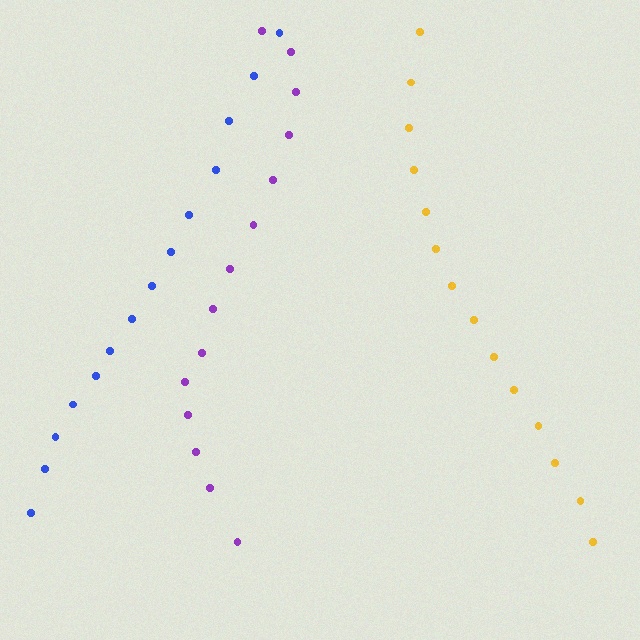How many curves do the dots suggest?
There are 3 distinct paths.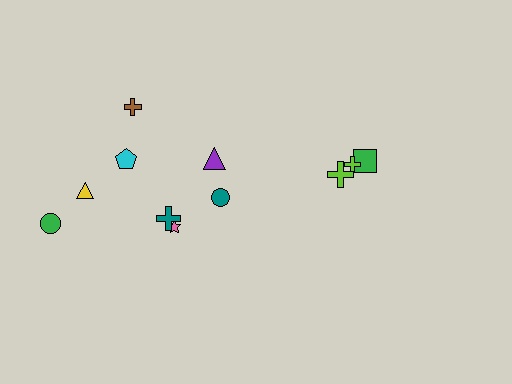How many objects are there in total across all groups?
There are 11 objects.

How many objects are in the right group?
There are 3 objects.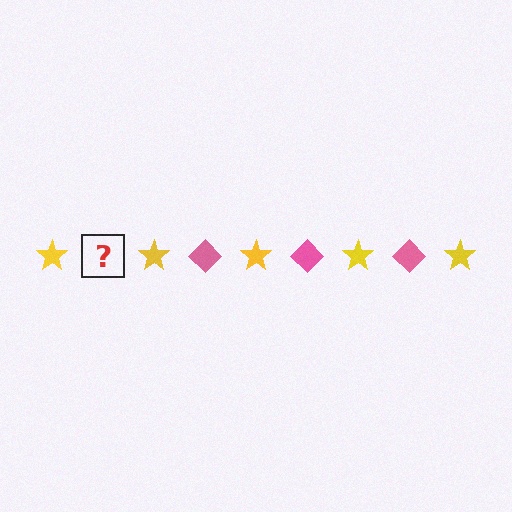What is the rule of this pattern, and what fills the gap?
The rule is that the pattern alternates between yellow star and pink diamond. The gap should be filled with a pink diamond.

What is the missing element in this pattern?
The missing element is a pink diamond.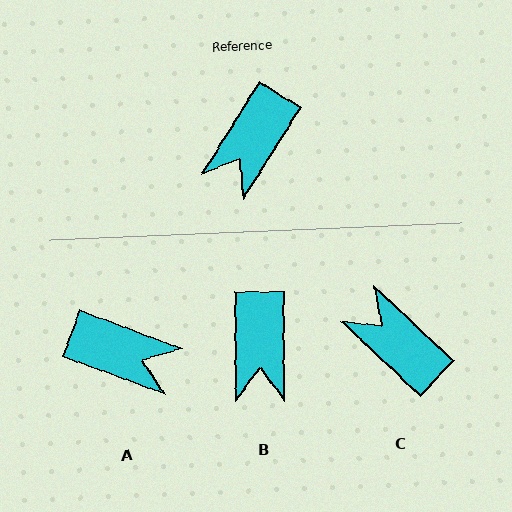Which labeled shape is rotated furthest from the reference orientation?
C, about 102 degrees away.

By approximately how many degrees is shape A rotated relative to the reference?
Approximately 101 degrees counter-clockwise.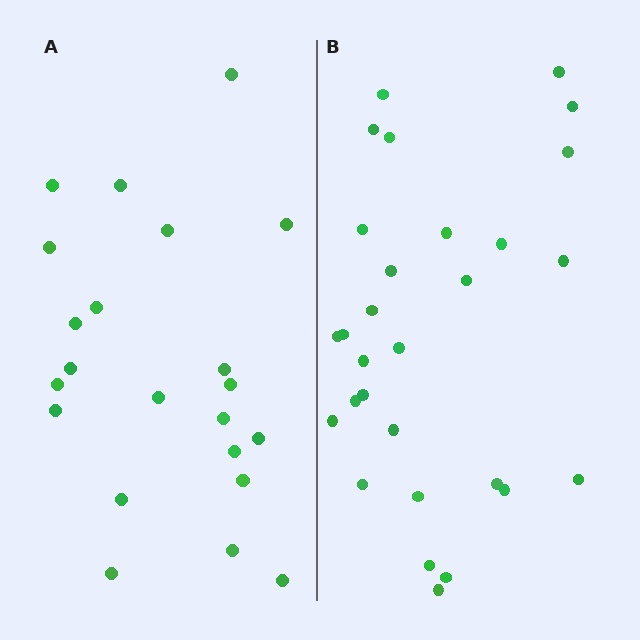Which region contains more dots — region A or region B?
Region B (the right region) has more dots.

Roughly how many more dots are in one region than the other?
Region B has roughly 8 or so more dots than region A.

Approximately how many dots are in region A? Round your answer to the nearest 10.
About 20 dots. (The exact count is 22, which rounds to 20.)